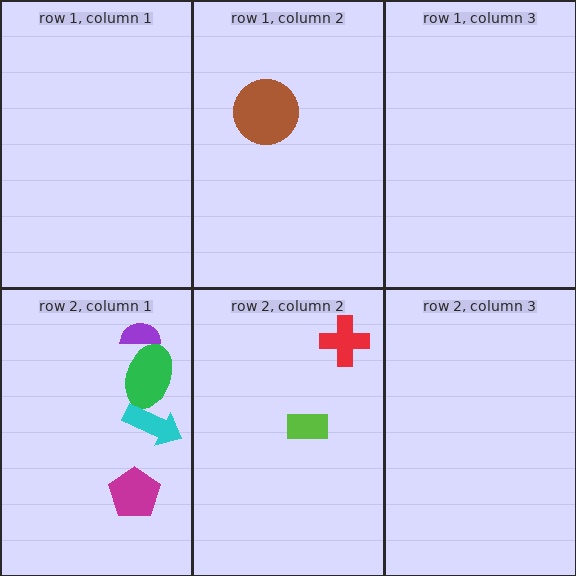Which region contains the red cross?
The row 2, column 2 region.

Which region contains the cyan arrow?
The row 2, column 1 region.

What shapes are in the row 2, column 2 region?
The red cross, the lime rectangle.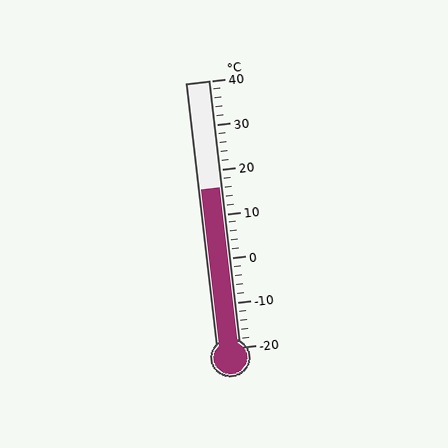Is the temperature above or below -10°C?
The temperature is above -10°C.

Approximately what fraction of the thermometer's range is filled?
The thermometer is filled to approximately 60% of its range.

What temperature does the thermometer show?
The thermometer shows approximately 16°C.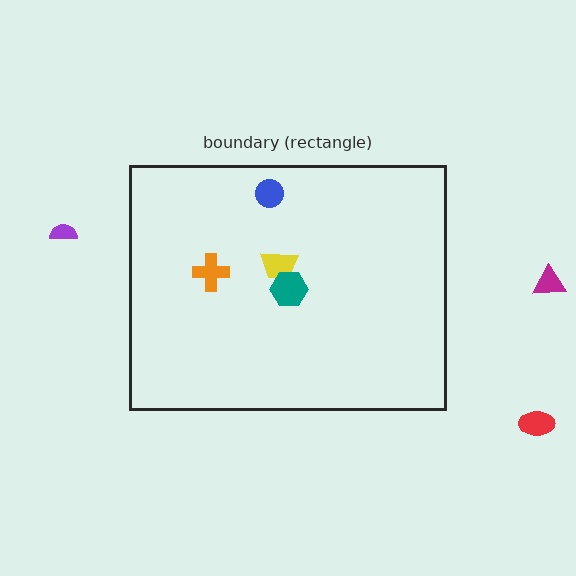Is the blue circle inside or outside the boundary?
Inside.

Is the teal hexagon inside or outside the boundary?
Inside.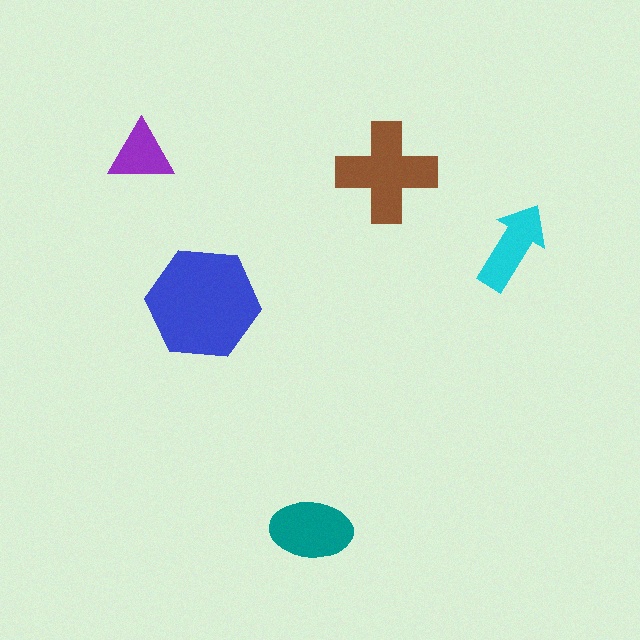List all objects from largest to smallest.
The blue hexagon, the brown cross, the teal ellipse, the cyan arrow, the purple triangle.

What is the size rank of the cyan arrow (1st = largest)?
4th.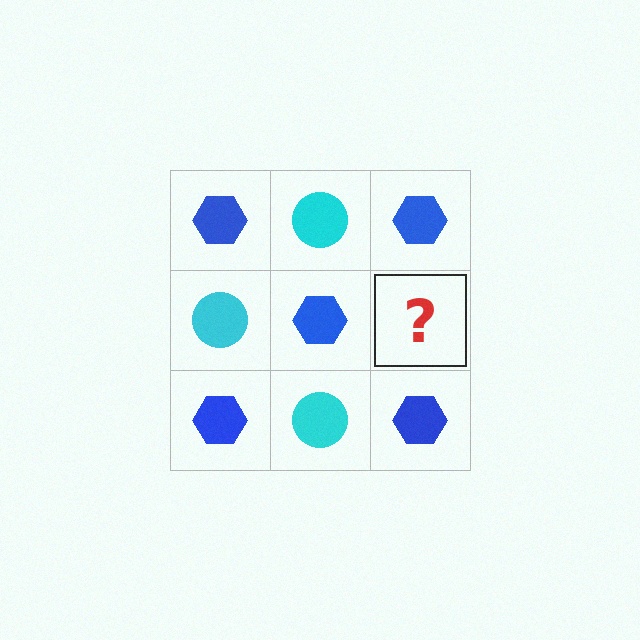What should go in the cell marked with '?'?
The missing cell should contain a cyan circle.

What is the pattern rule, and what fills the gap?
The rule is that it alternates blue hexagon and cyan circle in a checkerboard pattern. The gap should be filled with a cyan circle.